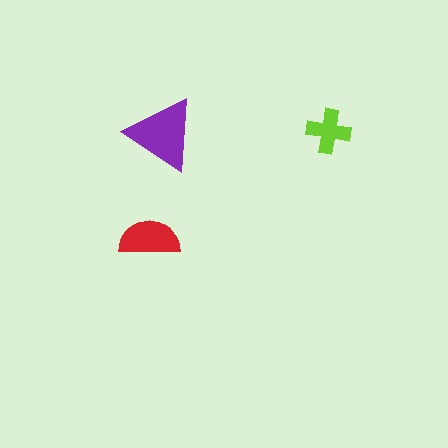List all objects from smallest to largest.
The lime cross, the red semicircle, the purple triangle.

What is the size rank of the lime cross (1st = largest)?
3rd.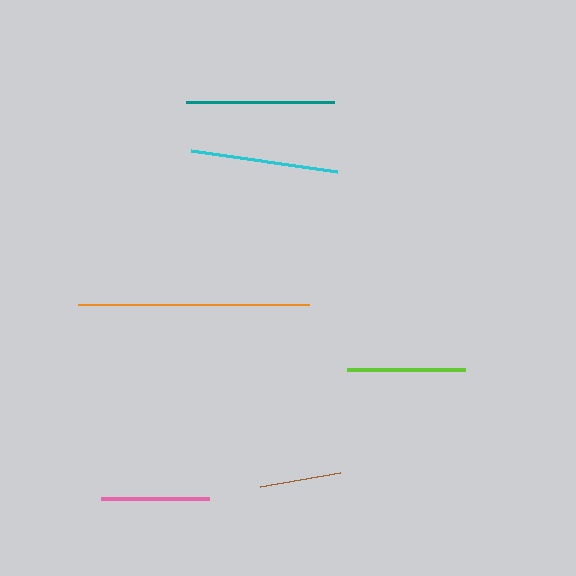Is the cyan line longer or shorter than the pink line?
The cyan line is longer than the pink line.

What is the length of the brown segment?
The brown segment is approximately 81 pixels long.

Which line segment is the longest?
The orange line is the longest at approximately 232 pixels.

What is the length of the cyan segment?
The cyan segment is approximately 148 pixels long.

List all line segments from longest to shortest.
From longest to shortest: orange, teal, cyan, lime, pink, brown.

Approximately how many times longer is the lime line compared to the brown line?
The lime line is approximately 1.4 times the length of the brown line.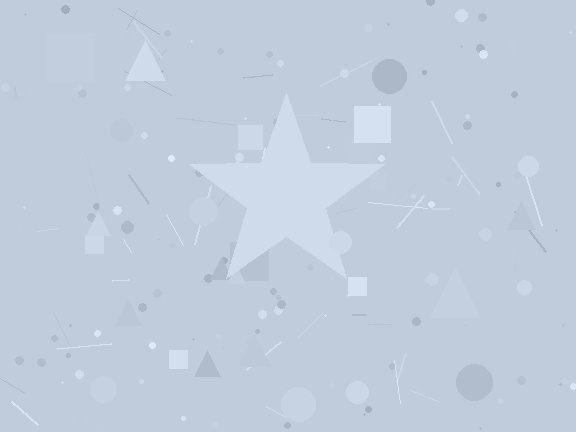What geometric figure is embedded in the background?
A star is embedded in the background.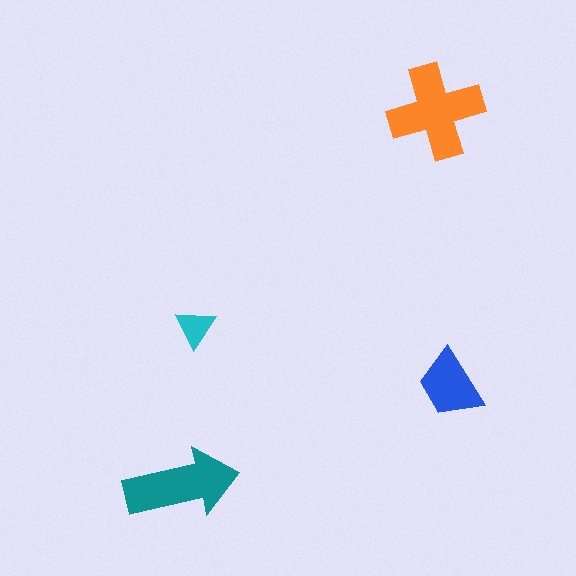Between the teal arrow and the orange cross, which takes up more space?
The orange cross.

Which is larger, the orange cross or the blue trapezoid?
The orange cross.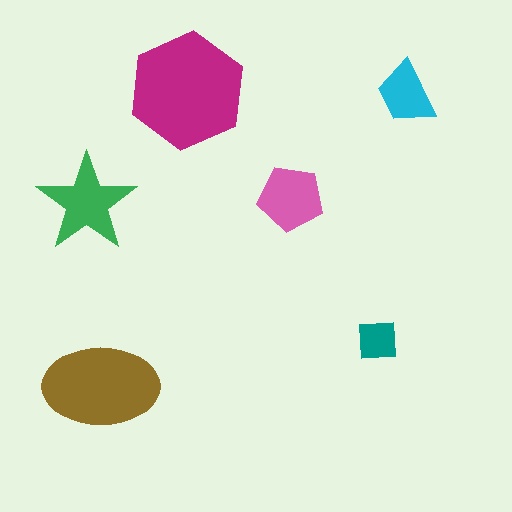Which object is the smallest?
The teal square.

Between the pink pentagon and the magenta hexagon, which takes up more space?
The magenta hexagon.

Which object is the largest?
The magenta hexagon.